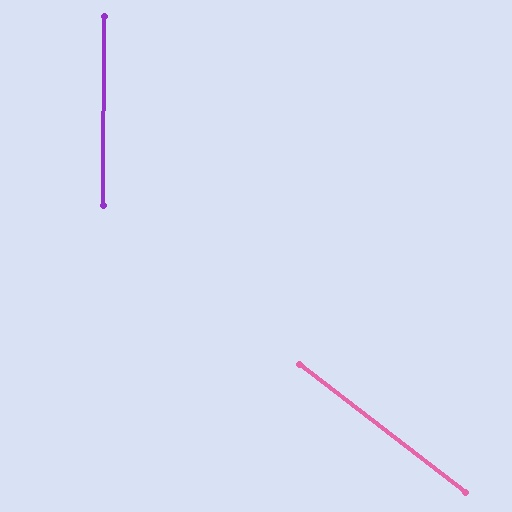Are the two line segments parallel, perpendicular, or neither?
Neither parallel nor perpendicular — they differ by about 53°.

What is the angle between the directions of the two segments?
Approximately 53 degrees.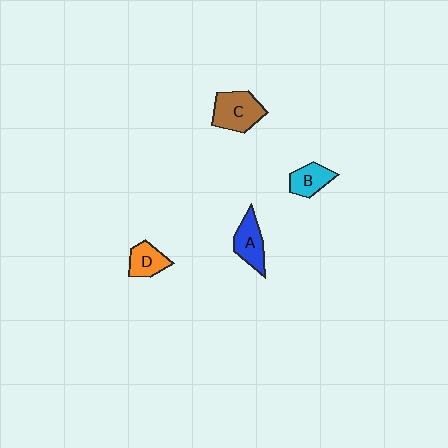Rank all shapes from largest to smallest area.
From largest to smallest: C (brown), A (blue), B (cyan), D (orange).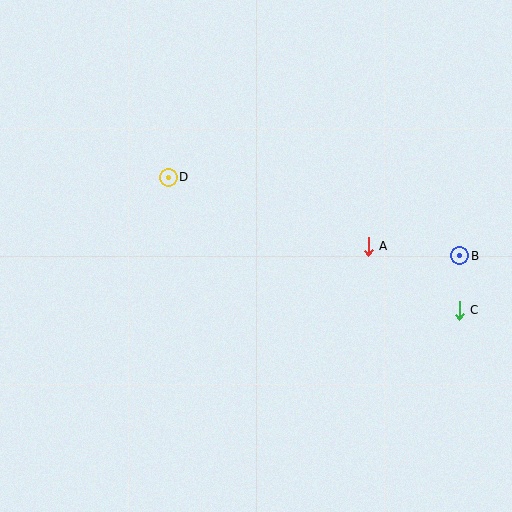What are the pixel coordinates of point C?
Point C is at (459, 310).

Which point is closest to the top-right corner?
Point B is closest to the top-right corner.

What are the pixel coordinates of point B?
Point B is at (460, 256).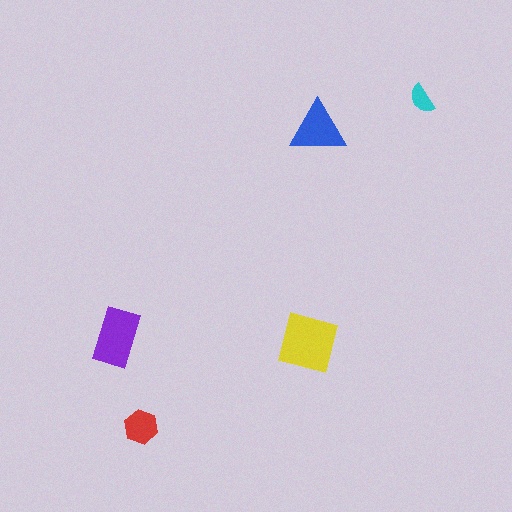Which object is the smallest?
The cyan semicircle.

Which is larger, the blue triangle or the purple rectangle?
The purple rectangle.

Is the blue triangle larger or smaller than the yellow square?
Smaller.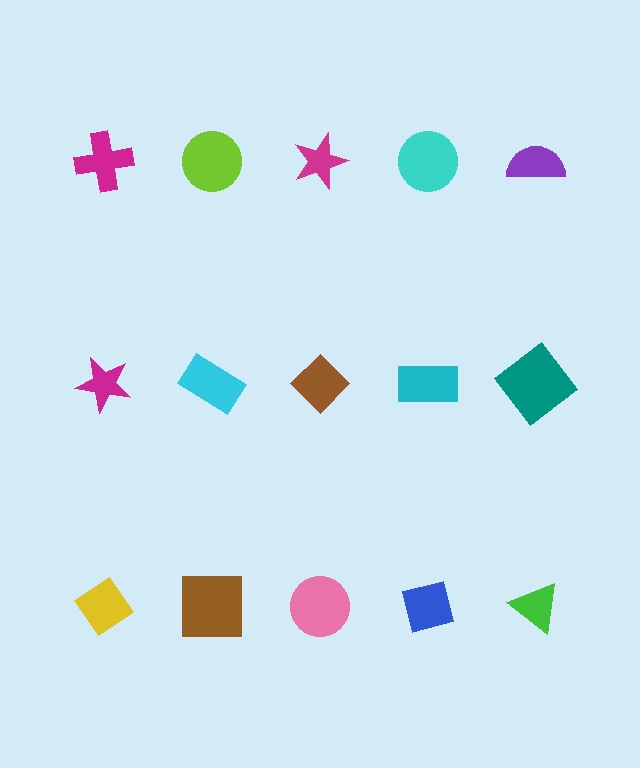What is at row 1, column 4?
A cyan circle.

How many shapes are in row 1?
5 shapes.